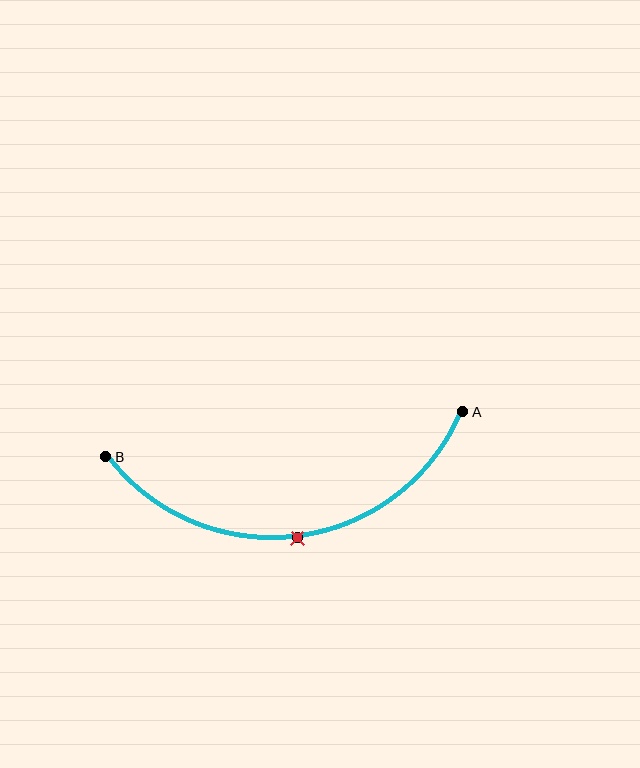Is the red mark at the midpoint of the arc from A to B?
Yes. The red mark lies on the arc at equal arc-length from both A and B — it is the arc midpoint.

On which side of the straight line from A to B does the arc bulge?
The arc bulges below the straight line connecting A and B.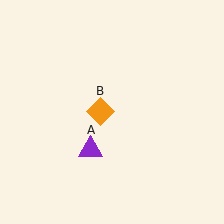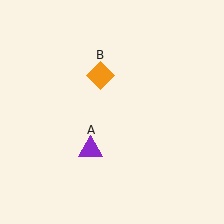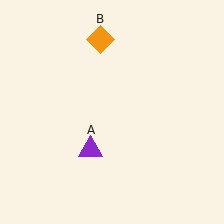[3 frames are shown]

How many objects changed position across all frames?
1 object changed position: orange diamond (object B).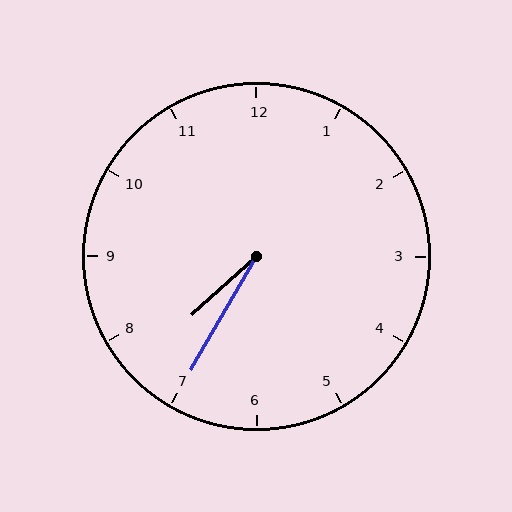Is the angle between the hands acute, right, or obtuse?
It is acute.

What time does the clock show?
7:35.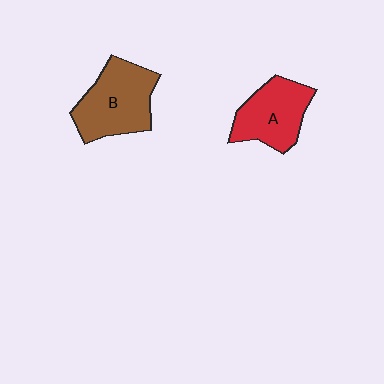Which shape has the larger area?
Shape B (brown).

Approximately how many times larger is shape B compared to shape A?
Approximately 1.2 times.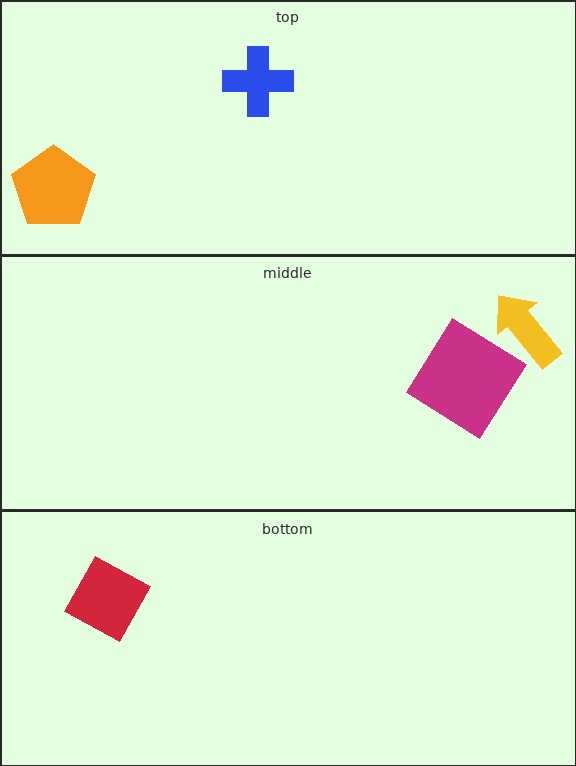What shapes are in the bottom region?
The red diamond.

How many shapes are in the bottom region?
1.